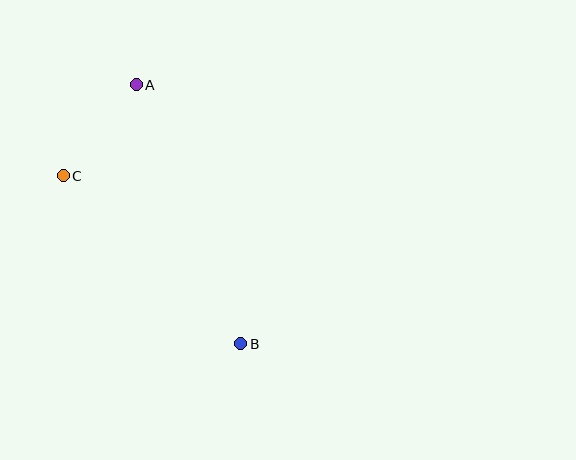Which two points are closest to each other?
Points A and C are closest to each other.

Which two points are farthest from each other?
Points A and B are farthest from each other.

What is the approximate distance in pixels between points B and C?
The distance between B and C is approximately 245 pixels.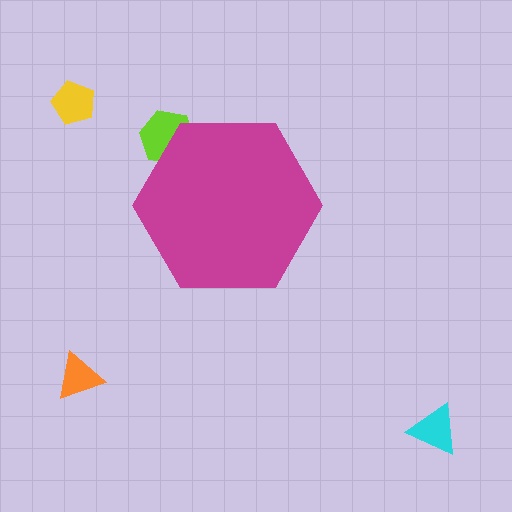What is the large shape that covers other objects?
A magenta hexagon.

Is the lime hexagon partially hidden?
Yes, the lime hexagon is partially hidden behind the magenta hexagon.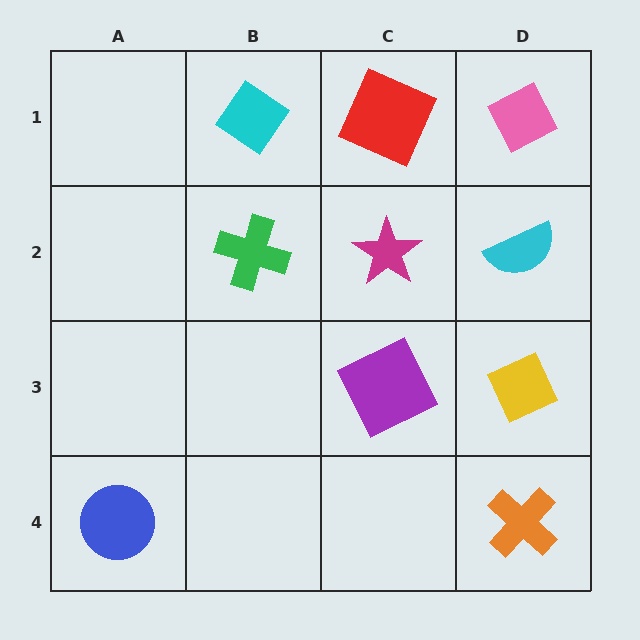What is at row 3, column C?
A purple square.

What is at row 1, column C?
A red square.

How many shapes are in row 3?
2 shapes.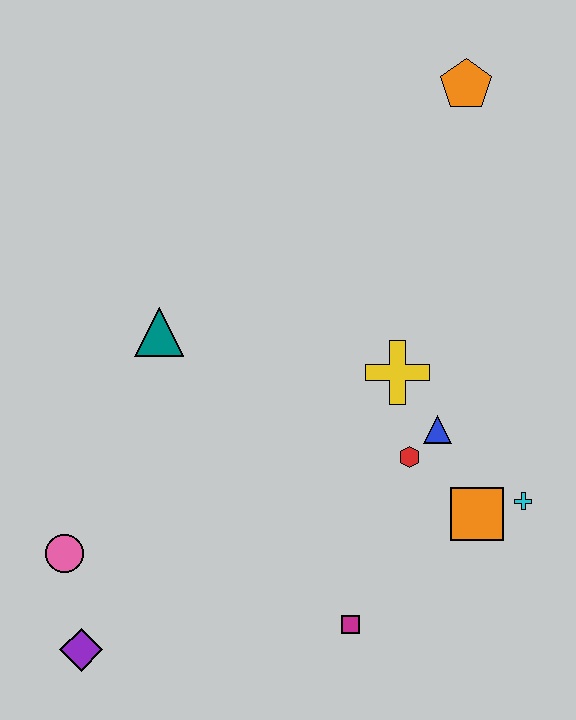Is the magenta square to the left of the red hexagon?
Yes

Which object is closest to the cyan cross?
The orange square is closest to the cyan cross.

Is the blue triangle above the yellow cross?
No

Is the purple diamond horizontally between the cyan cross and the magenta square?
No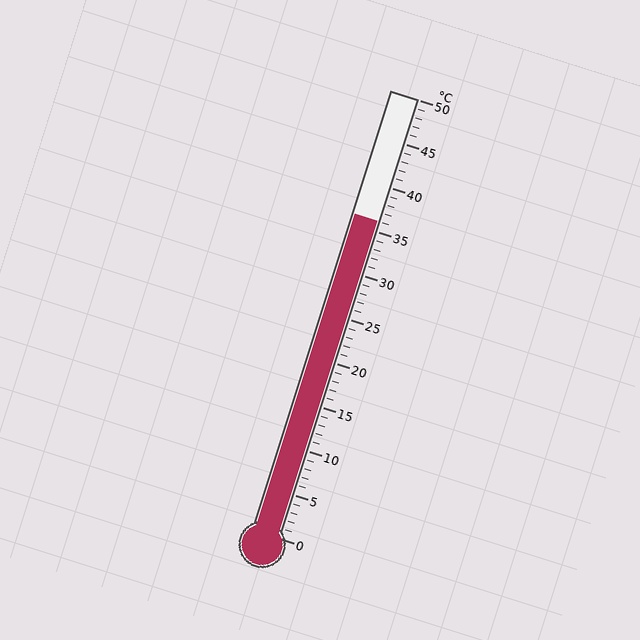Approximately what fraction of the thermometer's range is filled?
The thermometer is filled to approximately 70% of its range.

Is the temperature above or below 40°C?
The temperature is below 40°C.